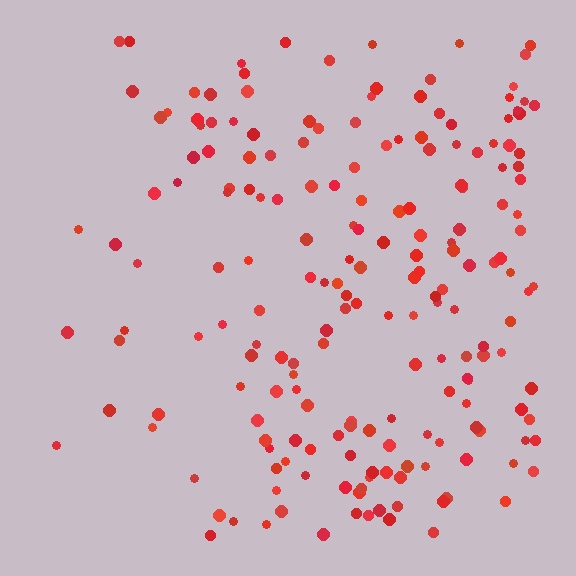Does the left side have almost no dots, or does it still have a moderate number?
Still a moderate number, just noticeably fewer than the right.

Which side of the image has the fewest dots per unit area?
The left.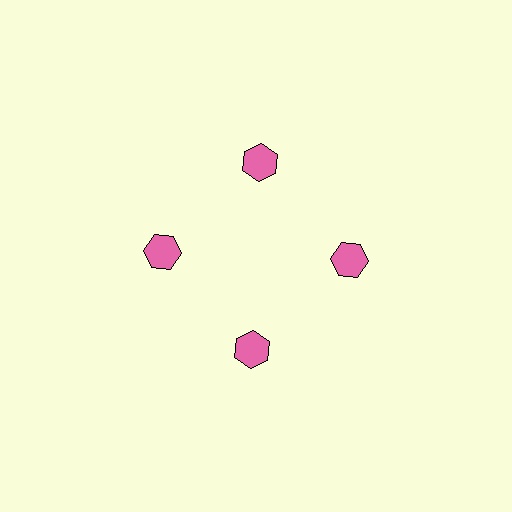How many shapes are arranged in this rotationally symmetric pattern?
There are 4 shapes, arranged in 4 groups of 1.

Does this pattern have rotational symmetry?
Yes, this pattern has 4-fold rotational symmetry. It looks the same after rotating 90 degrees around the center.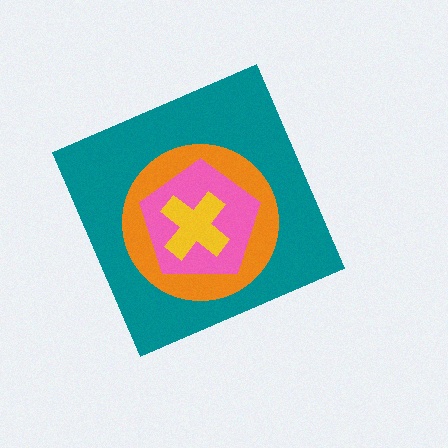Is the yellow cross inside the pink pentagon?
Yes.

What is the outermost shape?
The teal diamond.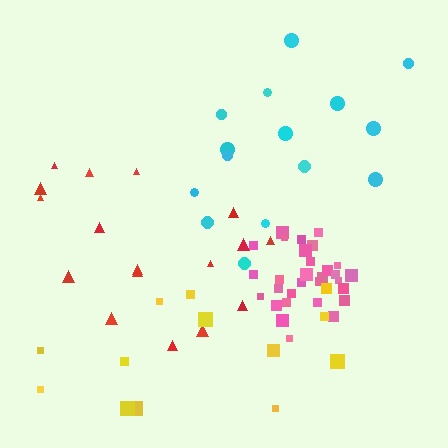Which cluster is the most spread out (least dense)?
Yellow.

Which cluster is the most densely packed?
Pink.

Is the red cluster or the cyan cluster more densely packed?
Cyan.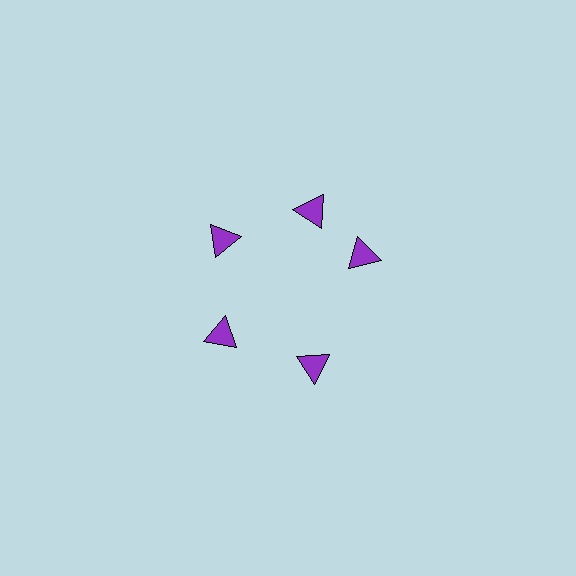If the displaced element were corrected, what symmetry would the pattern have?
It would have 5-fold rotational symmetry — the pattern would map onto itself every 72 degrees.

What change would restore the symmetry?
The symmetry would be restored by rotating it back into even spacing with its neighbors so that all 5 triangles sit at equal angles and equal distance from the center.